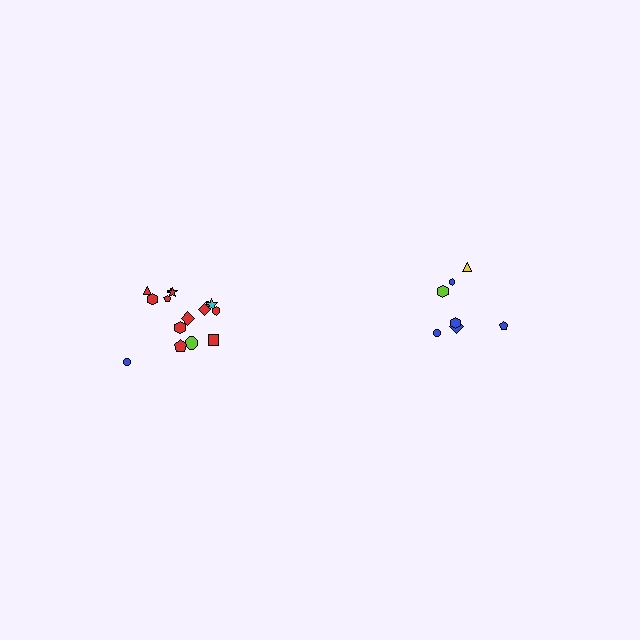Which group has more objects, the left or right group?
The left group.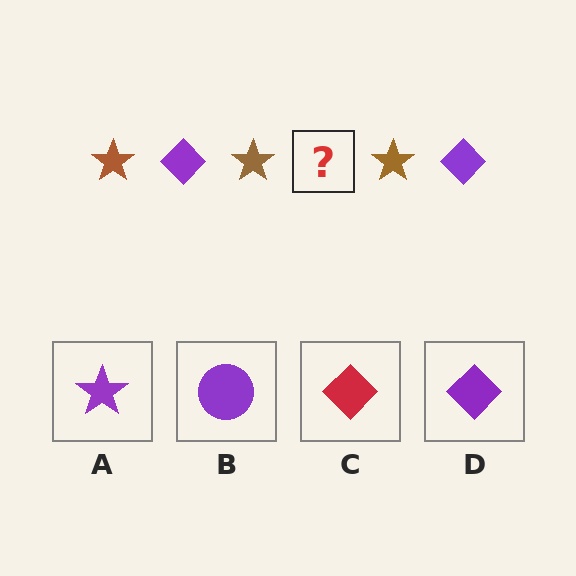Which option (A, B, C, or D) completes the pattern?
D.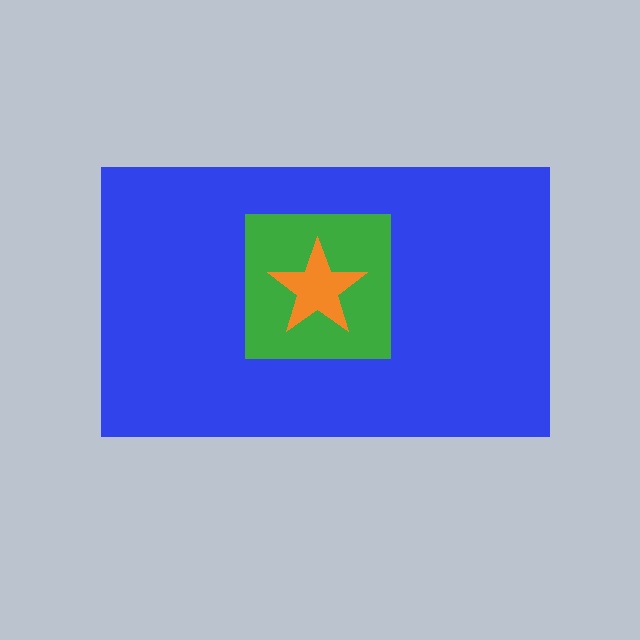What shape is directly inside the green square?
The orange star.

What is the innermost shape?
The orange star.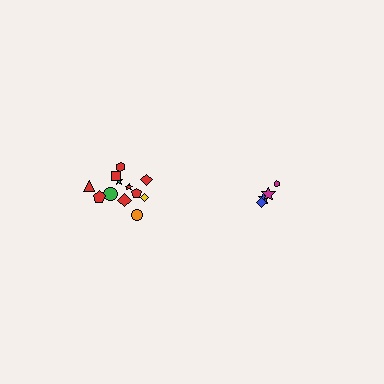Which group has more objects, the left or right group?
The left group.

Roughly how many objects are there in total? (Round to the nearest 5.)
Roughly 15 objects in total.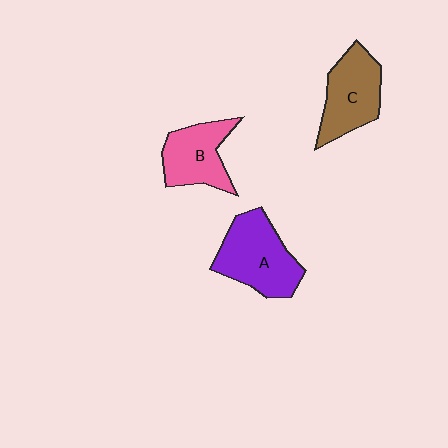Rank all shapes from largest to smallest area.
From largest to smallest: A (purple), C (brown), B (pink).